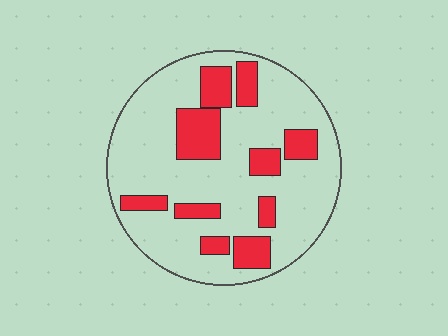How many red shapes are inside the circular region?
10.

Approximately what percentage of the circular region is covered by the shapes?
Approximately 25%.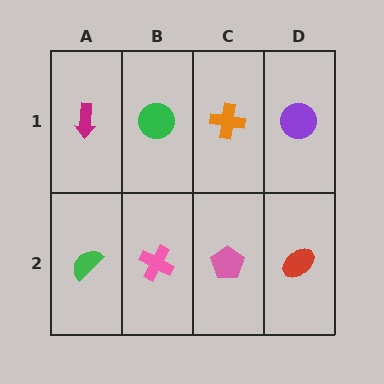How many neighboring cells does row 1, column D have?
2.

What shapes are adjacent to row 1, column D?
A red ellipse (row 2, column D), an orange cross (row 1, column C).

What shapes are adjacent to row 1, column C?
A pink pentagon (row 2, column C), a green circle (row 1, column B), a purple circle (row 1, column D).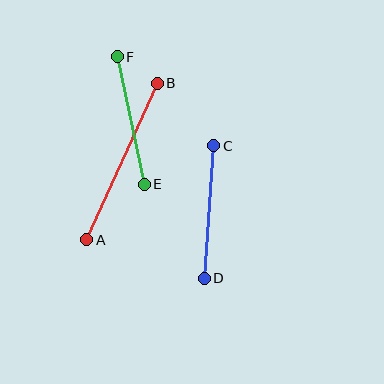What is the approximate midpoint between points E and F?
The midpoint is at approximately (131, 121) pixels.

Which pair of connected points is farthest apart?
Points A and B are farthest apart.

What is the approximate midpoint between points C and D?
The midpoint is at approximately (209, 212) pixels.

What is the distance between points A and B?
The distance is approximately 172 pixels.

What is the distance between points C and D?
The distance is approximately 133 pixels.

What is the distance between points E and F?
The distance is approximately 130 pixels.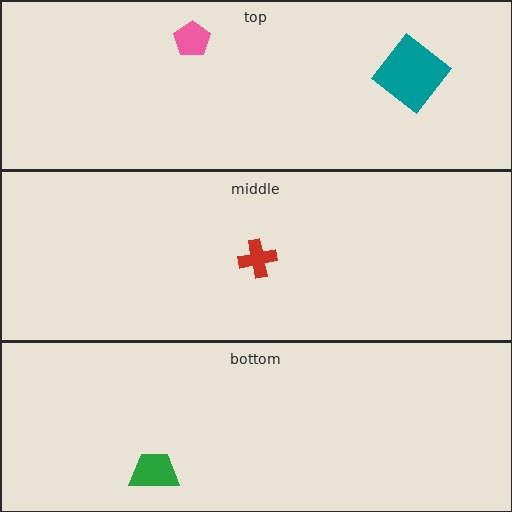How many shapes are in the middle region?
1.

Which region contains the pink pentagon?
The top region.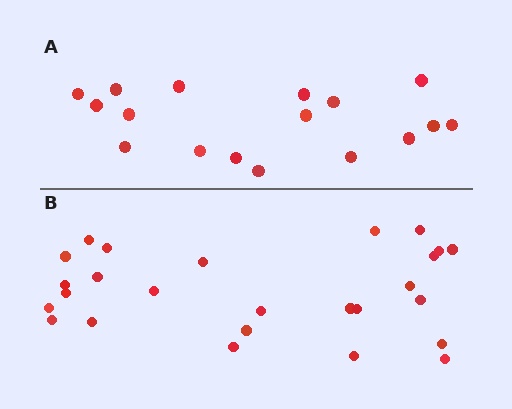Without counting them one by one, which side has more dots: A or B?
Region B (the bottom region) has more dots.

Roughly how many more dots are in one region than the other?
Region B has roughly 8 or so more dots than region A.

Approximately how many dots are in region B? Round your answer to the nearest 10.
About 30 dots. (The exact count is 26, which rounds to 30.)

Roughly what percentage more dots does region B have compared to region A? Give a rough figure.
About 55% more.